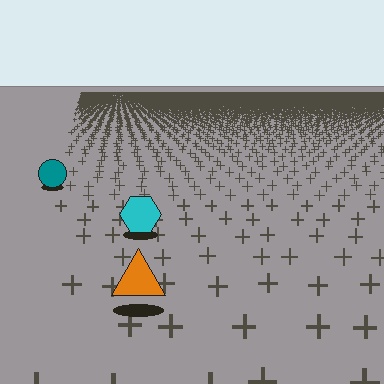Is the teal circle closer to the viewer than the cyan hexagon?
No. The cyan hexagon is closer — you can tell from the texture gradient: the ground texture is coarser near it.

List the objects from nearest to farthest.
From nearest to farthest: the orange triangle, the cyan hexagon, the teal circle.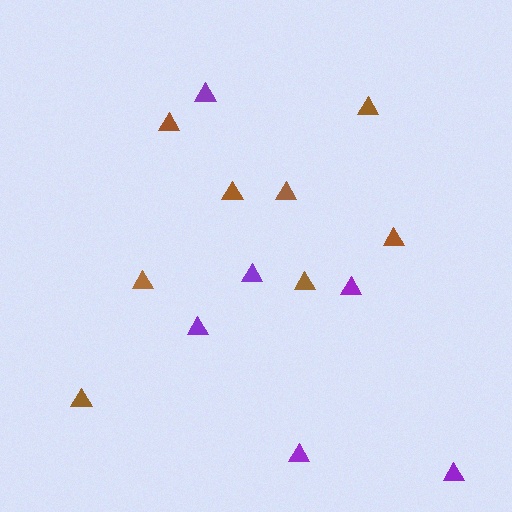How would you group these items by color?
There are 2 groups: one group of purple triangles (6) and one group of brown triangles (8).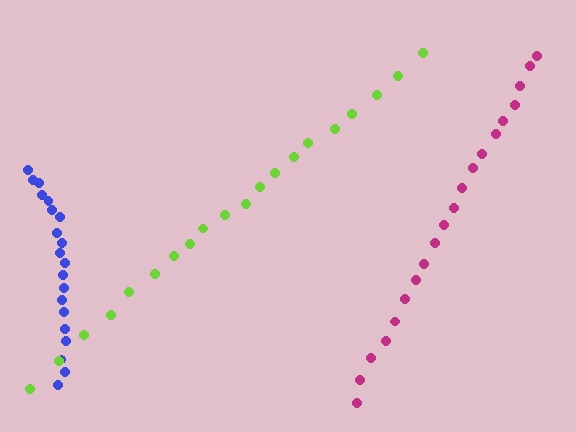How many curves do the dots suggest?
There are 3 distinct paths.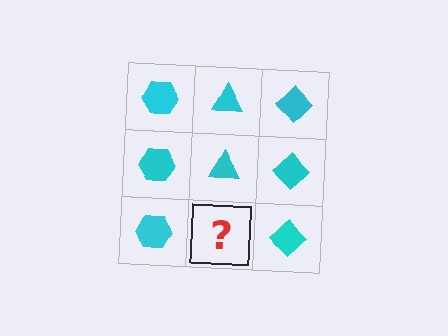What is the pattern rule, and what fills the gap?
The rule is that each column has a consistent shape. The gap should be filled with a cyan triangle.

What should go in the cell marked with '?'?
The missing cell should contain a cyan triangle.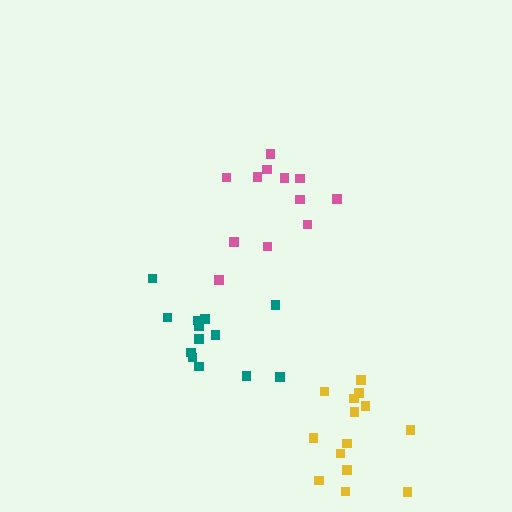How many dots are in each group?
Group 1: 13 dots, Group 2: 12 dots, Group 3: 14 dots (39 total).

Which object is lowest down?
The yellow cluster is bottommost.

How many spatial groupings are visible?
There are 3 spatial groupings.